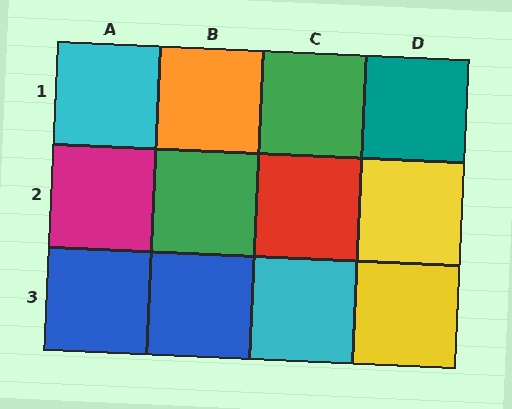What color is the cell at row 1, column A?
Cyan.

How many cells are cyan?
2 cells are cyan.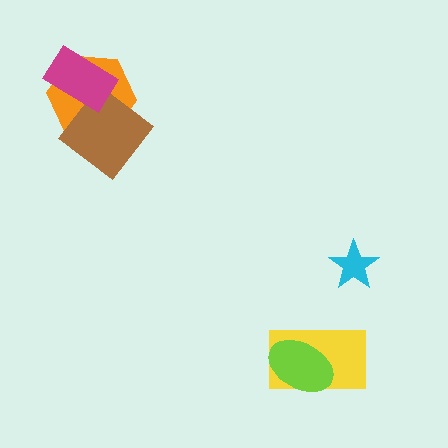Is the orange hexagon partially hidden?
Yes, it is partially covered by another shape.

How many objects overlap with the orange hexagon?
2 objects overlap with the orange hexagon.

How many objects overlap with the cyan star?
0 objects overlap with the cyan star.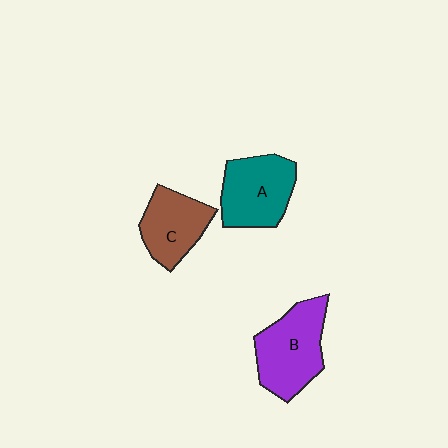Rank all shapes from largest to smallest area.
From largest to smallest: B (purple), A (teal), C (brown).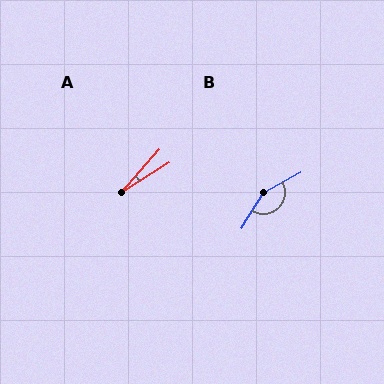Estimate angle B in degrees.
Approximately 150 degrees.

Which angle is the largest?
B, at approximately 150 degrees.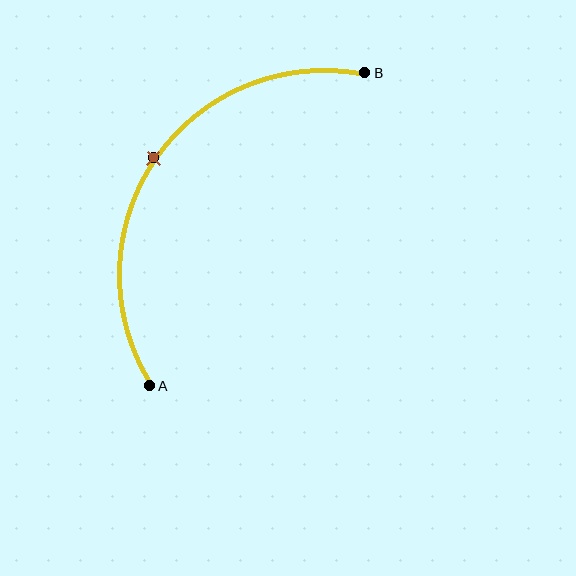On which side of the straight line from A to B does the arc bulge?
The arc bulges above and to the left of the straight line connecting A and B.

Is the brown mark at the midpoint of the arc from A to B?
Yes. The brown mark lies on the arc at equal arc-length from both A and B — it is the arc midpoint.